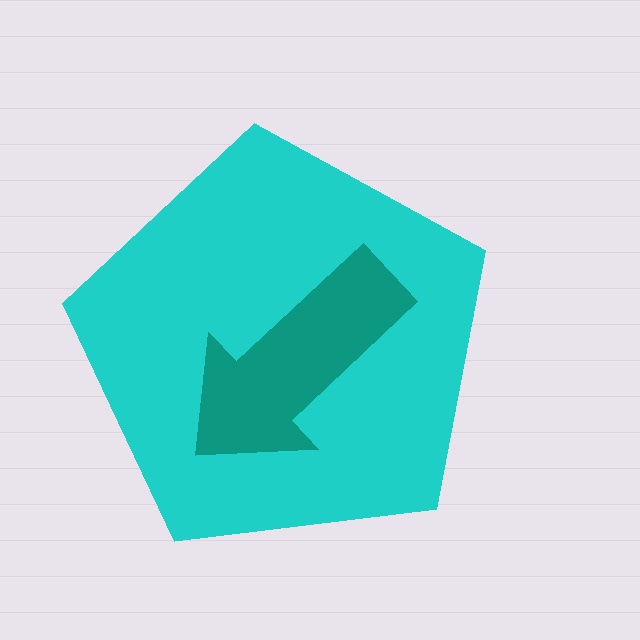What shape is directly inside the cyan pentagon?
The teal arrow.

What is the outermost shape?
The cyan pentagon.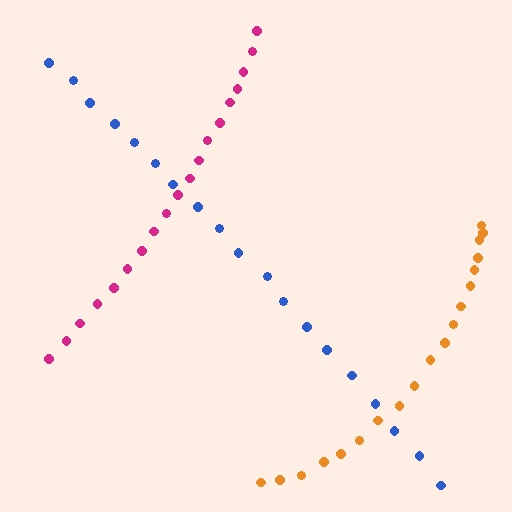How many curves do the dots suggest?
There are 3 distinct paths.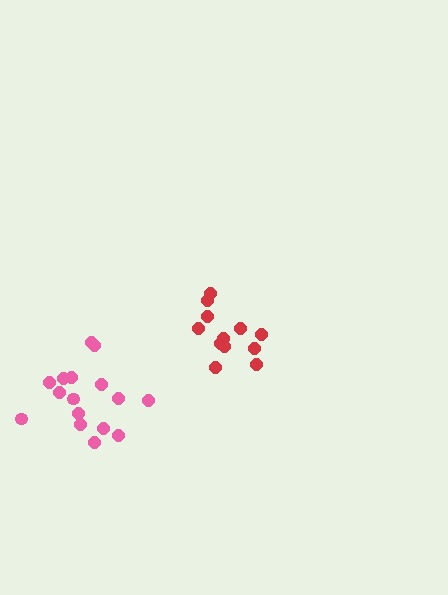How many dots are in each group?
Group 1: 16 dots, Group 2: 12 dots (28 total).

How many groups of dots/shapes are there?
There are 2 groups.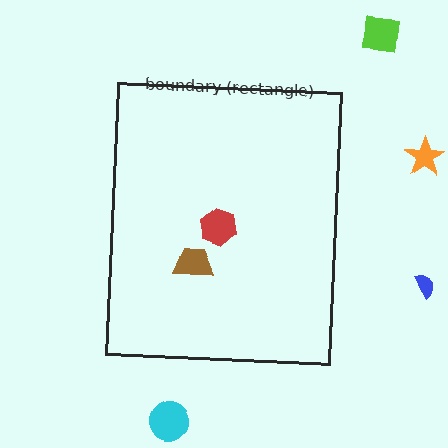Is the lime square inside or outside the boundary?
Outside.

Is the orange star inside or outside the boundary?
Outside.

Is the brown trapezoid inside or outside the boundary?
Inside.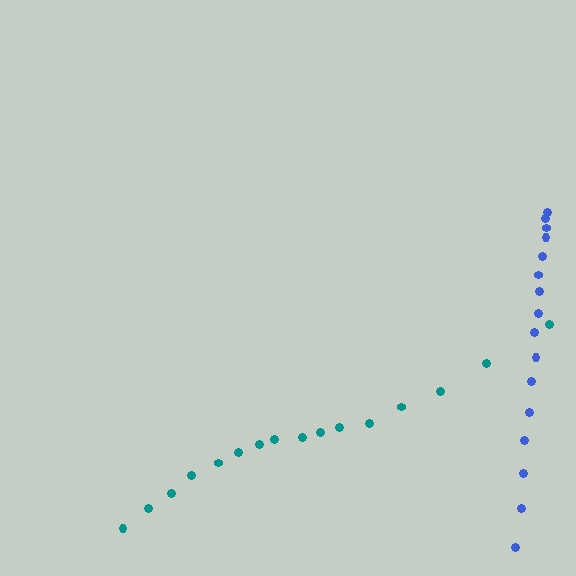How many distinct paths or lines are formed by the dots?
There are 2 distinct paths.